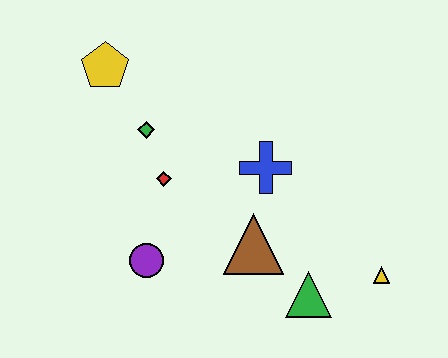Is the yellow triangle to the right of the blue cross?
Yes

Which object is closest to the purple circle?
The red diamond is closest to the purple circle.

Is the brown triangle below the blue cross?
Yes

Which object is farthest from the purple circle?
The yellow triangle is farthest from the purple circle.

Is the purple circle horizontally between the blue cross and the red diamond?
No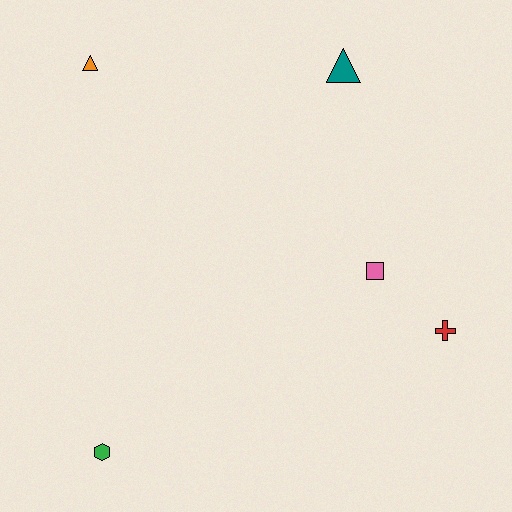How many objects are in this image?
There are 5 objects.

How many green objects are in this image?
There is 1 green object.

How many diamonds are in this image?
There are no diamonds.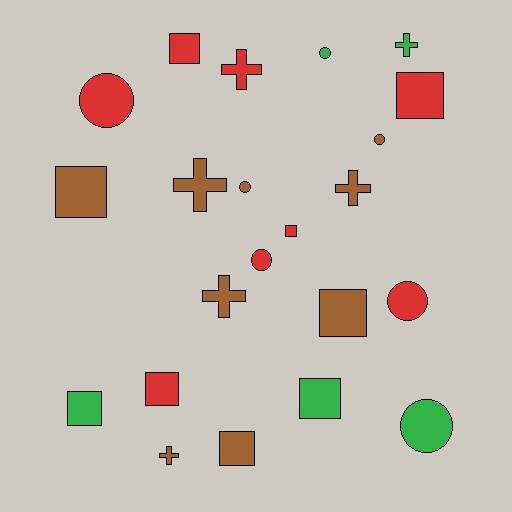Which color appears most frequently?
Brown, with 9 objects.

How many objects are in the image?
There are 22 objects.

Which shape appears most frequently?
Square, with 9 objects.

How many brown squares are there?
There are 3 brown squares.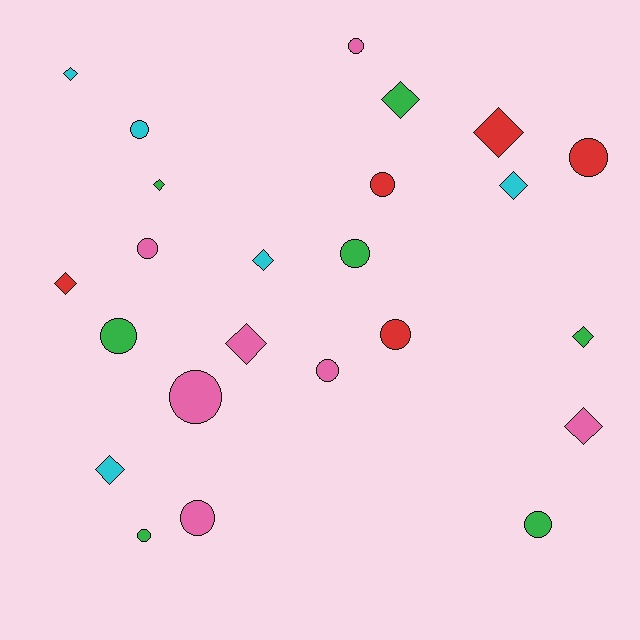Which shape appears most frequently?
Circle, with 13 objects.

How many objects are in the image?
There are 24 objects.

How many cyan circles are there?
There is 1 cyan circle.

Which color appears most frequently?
Green, with 7 objects.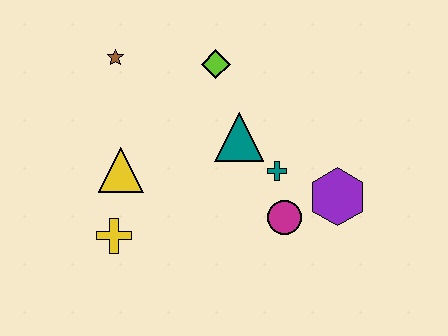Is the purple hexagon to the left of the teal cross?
No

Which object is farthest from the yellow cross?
The purple hexagon is farthest from the yellow cross.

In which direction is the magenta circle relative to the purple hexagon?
The magenta circle is to the left of the purple hexagon.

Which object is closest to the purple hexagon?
The magenta circle is closest to the purple hexagon.